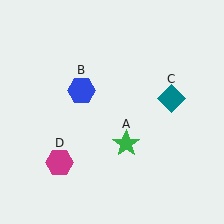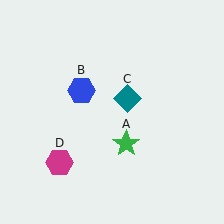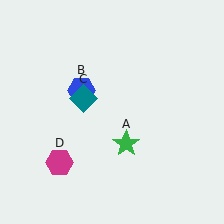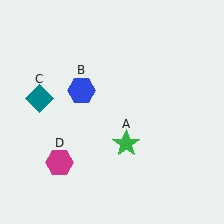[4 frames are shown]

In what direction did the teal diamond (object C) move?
The teal diamond (object C) moved left.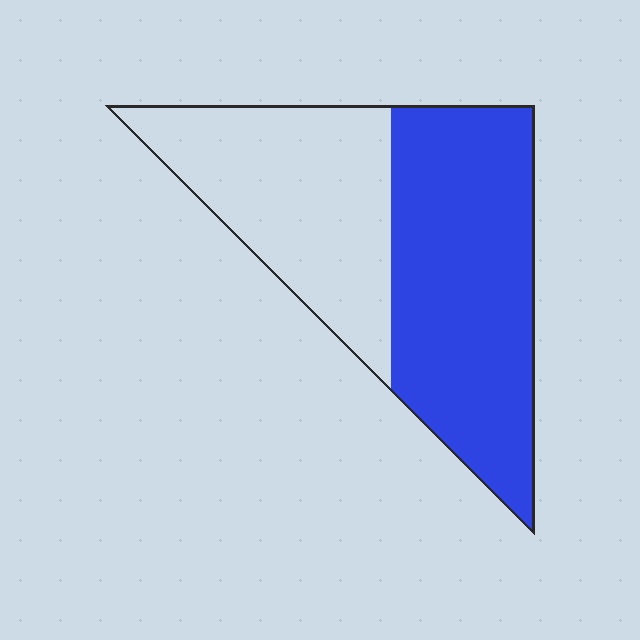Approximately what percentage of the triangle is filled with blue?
Approximately 55%.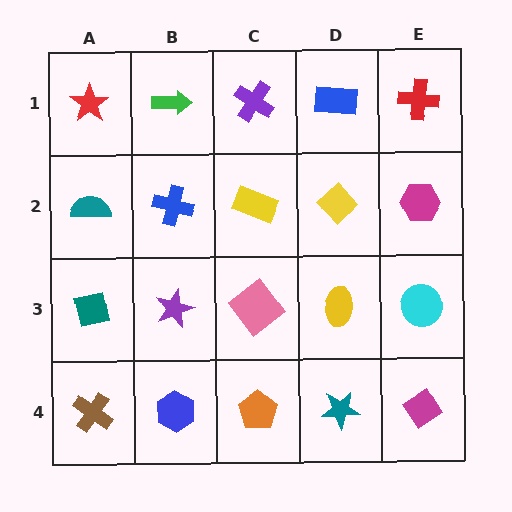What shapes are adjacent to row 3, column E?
A magenta hexagon (row 2, column E), a magenta diamond (row 4, column E), a yellow ellipse (row 3, column D).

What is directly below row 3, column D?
A teal star.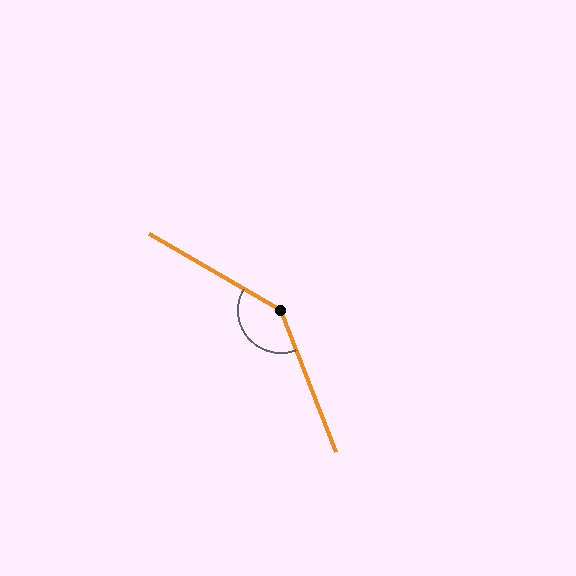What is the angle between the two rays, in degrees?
Approximately 141 degrees.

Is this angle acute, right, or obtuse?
It is obtuse.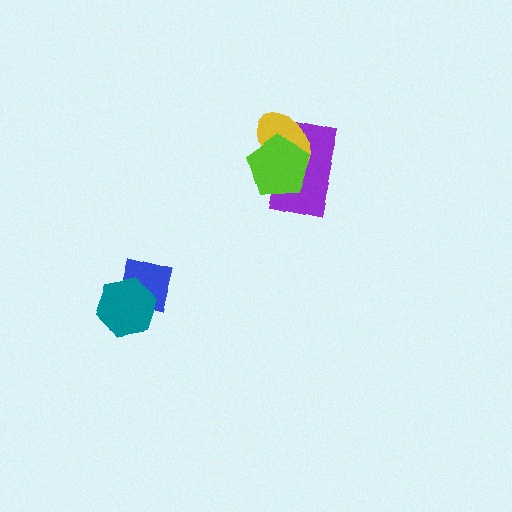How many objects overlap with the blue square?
1 object overlaps with the blue square.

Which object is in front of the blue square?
The teal hexagon is in front of the blue square.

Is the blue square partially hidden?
Yes, it is partially covered by another shape.